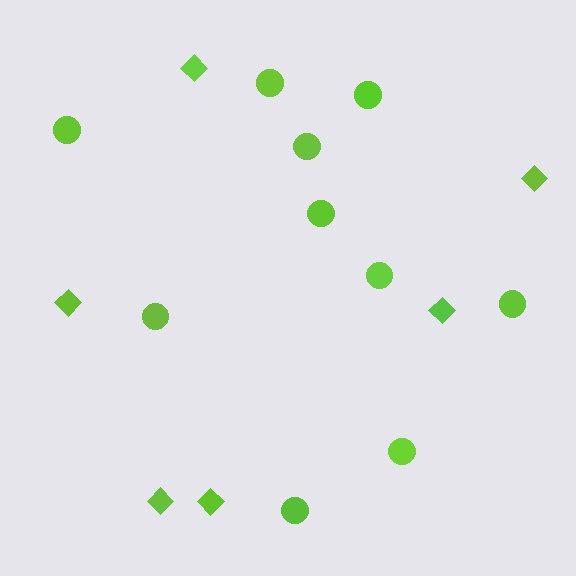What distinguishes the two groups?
There are 2 groups: one group of diamonds (6) and one group of circles (10).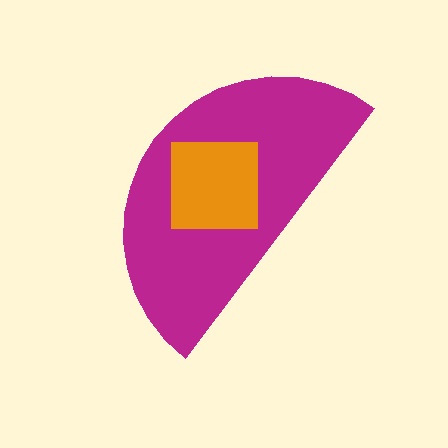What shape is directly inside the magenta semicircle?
The orange square.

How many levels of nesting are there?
2.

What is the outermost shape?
The magenta semicircle.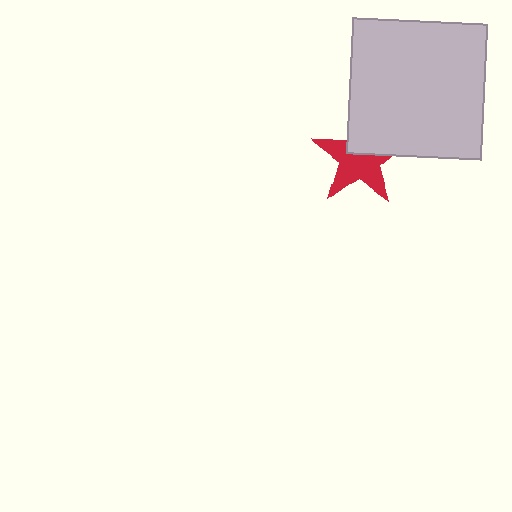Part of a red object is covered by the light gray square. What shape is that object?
It is a star.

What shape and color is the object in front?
The object in front is a light gray square.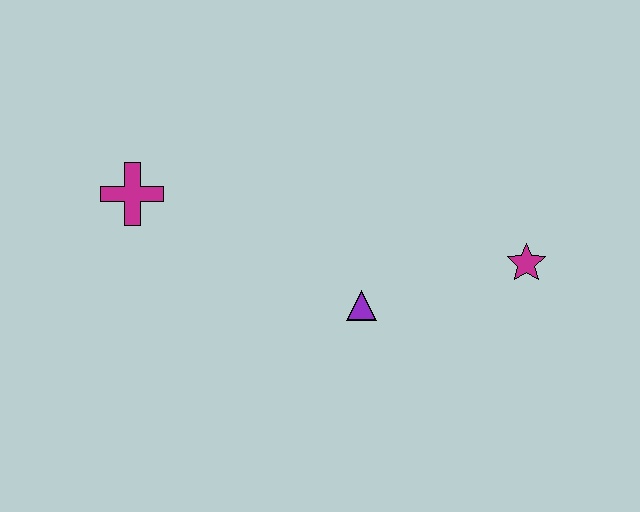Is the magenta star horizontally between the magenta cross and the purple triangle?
No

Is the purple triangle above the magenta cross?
No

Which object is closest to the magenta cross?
The purple triangle is closest to the magenta cross.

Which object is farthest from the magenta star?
The magenta cross is farthest from the magenta star.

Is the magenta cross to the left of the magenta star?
Yes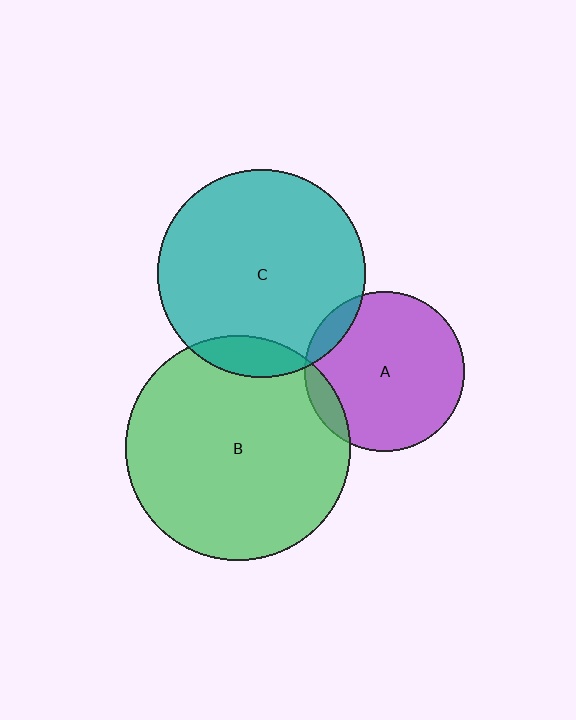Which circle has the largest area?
Circle B (green).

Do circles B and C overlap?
Yes.